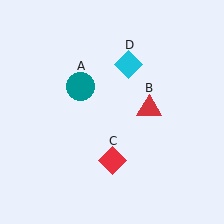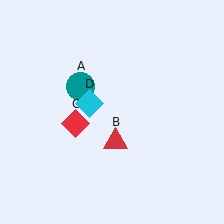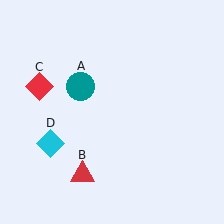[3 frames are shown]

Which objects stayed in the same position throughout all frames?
Teal circle (object A) remained stationary.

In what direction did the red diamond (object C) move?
The red diamond (object C) moved up and to the left.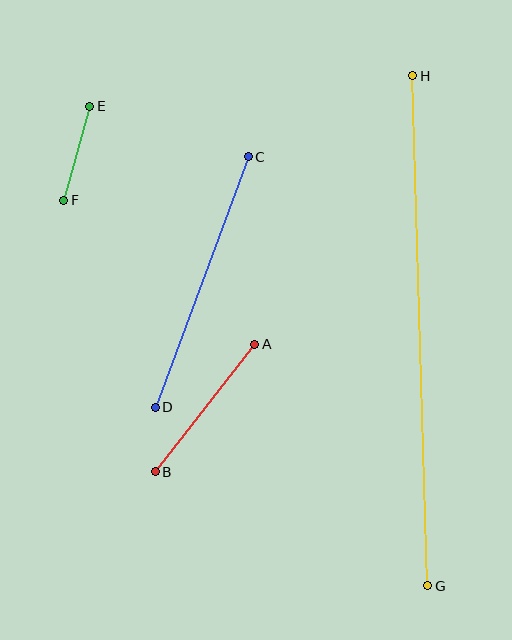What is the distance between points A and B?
The distance is approximately 162 pixels.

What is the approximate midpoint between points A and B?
The midpoint is at approximately (205, 408) pixels.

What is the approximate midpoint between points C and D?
The midpoint is at approximately (202, 282) pixels.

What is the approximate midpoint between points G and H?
The midpoint is at approximately (420, 331) pixels.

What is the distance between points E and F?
The distance is approximately 97 pixels.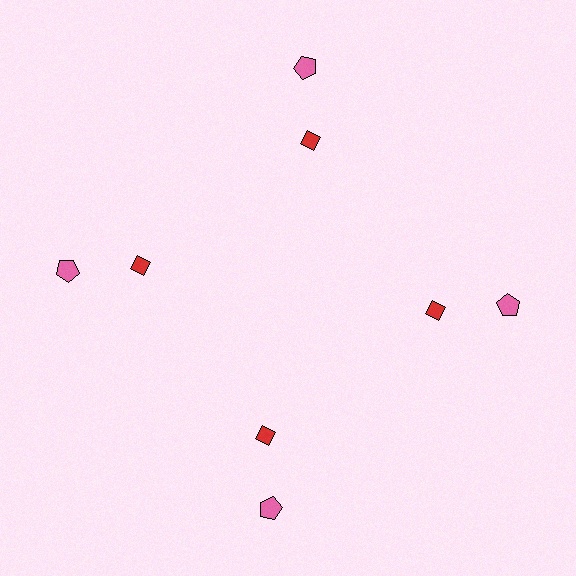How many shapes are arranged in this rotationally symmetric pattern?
There are 8 shapes, arranged in 4 groups of 2.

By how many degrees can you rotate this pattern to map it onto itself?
The pattern maps onto itself every 90 degrees of rotation.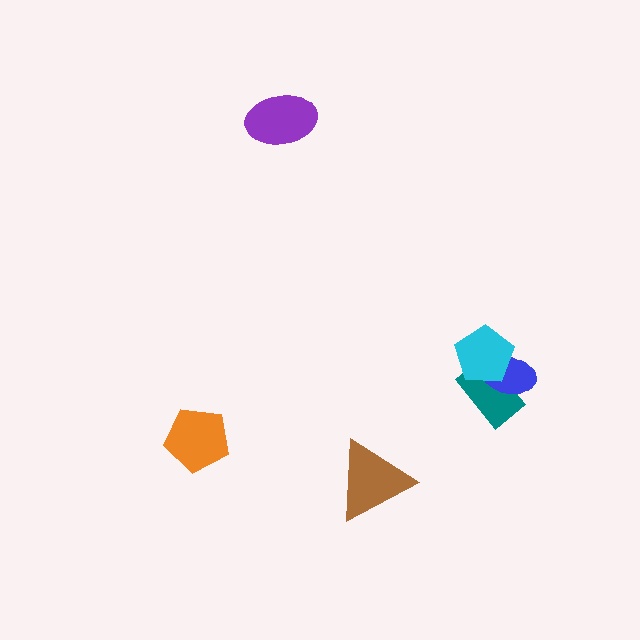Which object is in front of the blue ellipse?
The cyan pentagon is in front of the blue ellipse.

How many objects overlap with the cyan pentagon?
2 objects overlap with the cyan pentagon.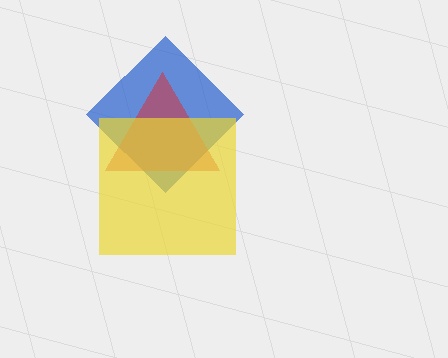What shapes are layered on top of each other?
The layered shapes are: a blue diamond, a red triangle, a yellow square.